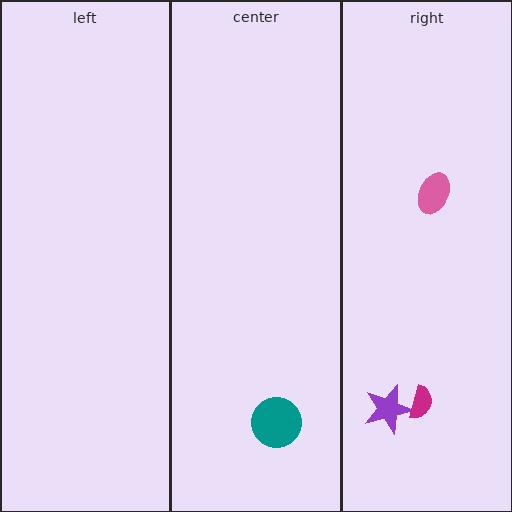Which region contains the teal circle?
The center region.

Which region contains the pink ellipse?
The right region.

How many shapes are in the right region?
3.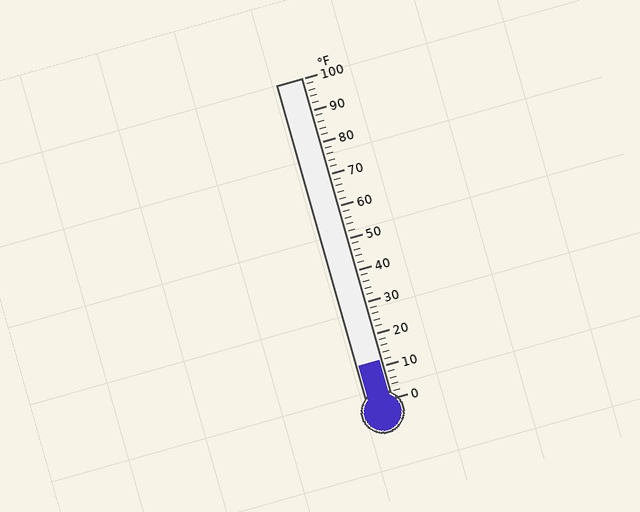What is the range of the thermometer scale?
The thermometer scale ranges from 0°F to 100°F.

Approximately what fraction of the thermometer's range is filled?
The thermometer is filled to approximately 10% of its range.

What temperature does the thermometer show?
The thermometer shows approximately 12°F.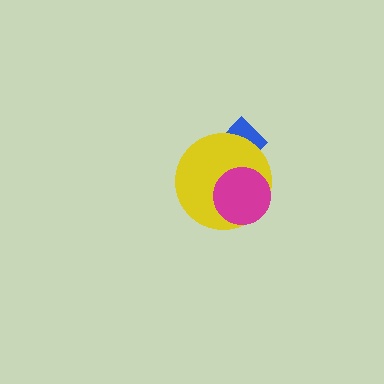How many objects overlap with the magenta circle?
1 object overlaps with the magenta circle.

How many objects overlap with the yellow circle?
2 objects overlap with the yellow circle.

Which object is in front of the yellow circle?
The magenta circle is in front of the yellow circle.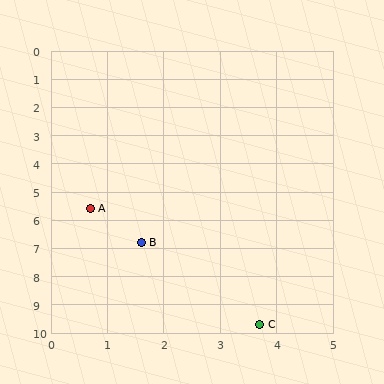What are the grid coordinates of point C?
Point C is at approximately (3.7, 9.7).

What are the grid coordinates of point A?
Point A is at approximately (0.7, 5.6).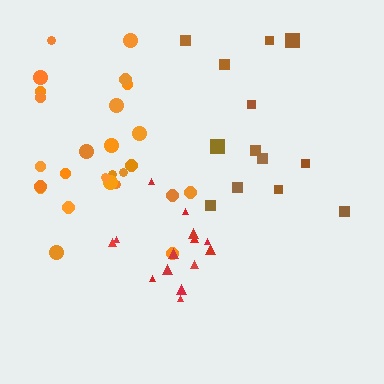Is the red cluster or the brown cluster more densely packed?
Red.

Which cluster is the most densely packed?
Red.